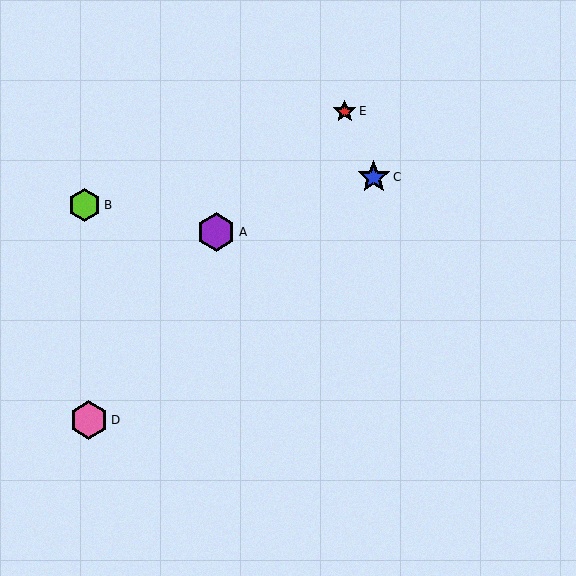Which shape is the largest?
The purple hexagon (labeled A) is the largest.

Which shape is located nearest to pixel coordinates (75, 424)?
The pink hexagon (labeled D) at (89, 420) is nearest to that location.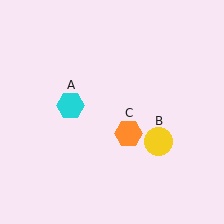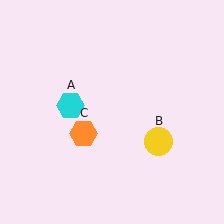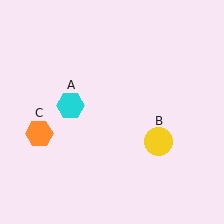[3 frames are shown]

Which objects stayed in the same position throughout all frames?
Cyan hexagon (object A) and yellow circle (object B) remained stationary.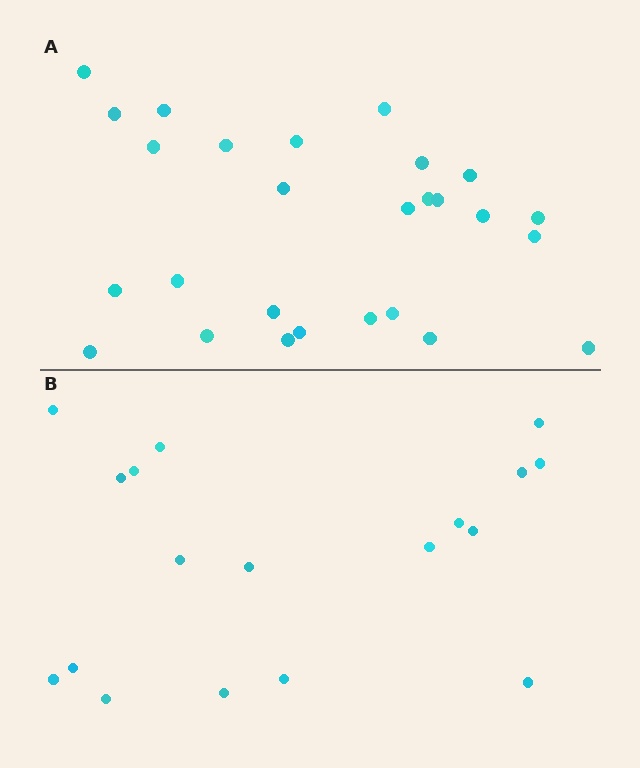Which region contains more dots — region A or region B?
Region A (the top region) has more dots.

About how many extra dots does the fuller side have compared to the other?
Region A has roughly 8 or so more dots than region B.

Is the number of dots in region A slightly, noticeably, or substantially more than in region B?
Region A has substantially more. The ratio is roughly 1.5 to 1.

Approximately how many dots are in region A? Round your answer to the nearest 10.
About 30 dots. (The exact count is 27, which rounds to 30.)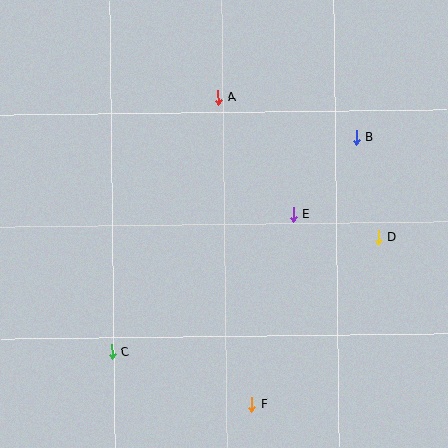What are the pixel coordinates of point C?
Point C is at (112, 352).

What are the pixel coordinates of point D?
Point D is at (378, 238).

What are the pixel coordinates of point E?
Point E is at (293, 215).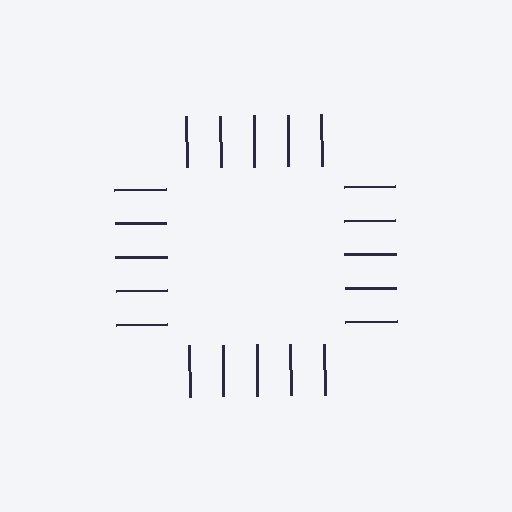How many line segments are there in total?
20 — 5 along each of the 4 edges.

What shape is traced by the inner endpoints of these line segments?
An illusory square — the line segments terminate on its edges but no continuous stroke is drawn.